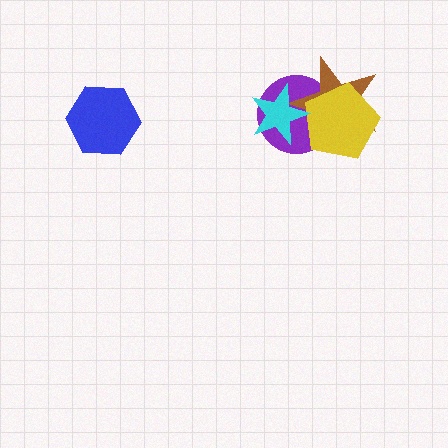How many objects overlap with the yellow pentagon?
3 objects overlap with the yellow pentagon.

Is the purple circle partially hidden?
Yes, it is partially covered by another shape.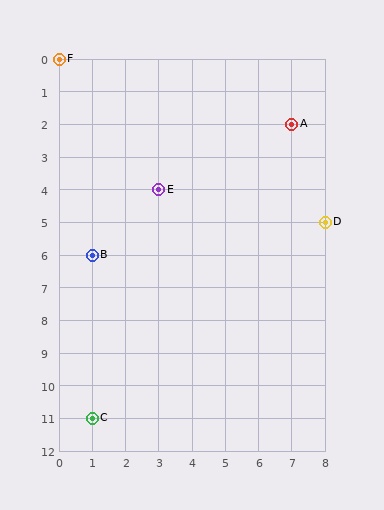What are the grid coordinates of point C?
Point C is at grid coordinates (1, 11).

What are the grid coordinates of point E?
Point E is at grid coordinates (3, 4).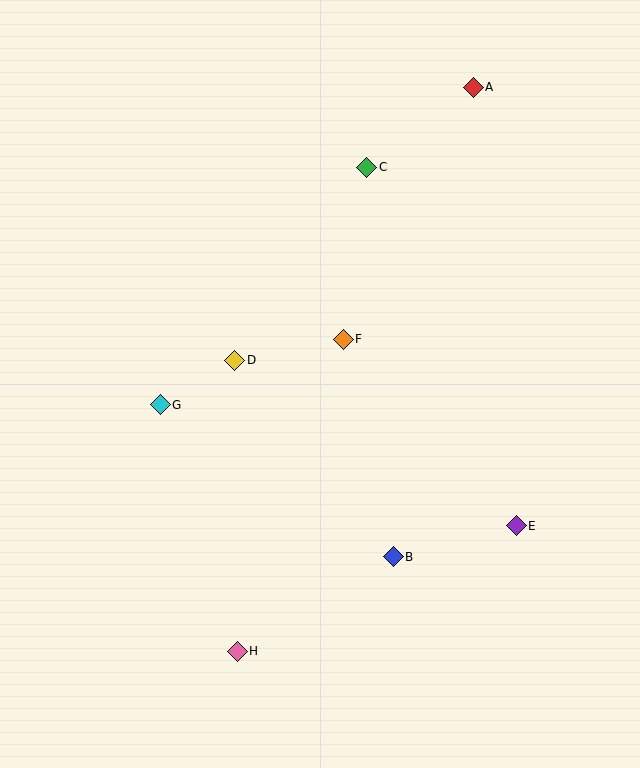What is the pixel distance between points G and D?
The distance between G and D is 87 pixels.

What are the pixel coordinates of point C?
Point C is at (367, 167).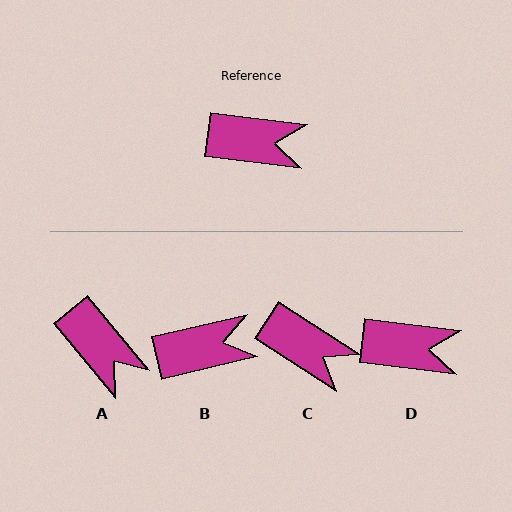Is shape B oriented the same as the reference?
No, it is off by about 20 degrees.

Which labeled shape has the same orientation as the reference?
D.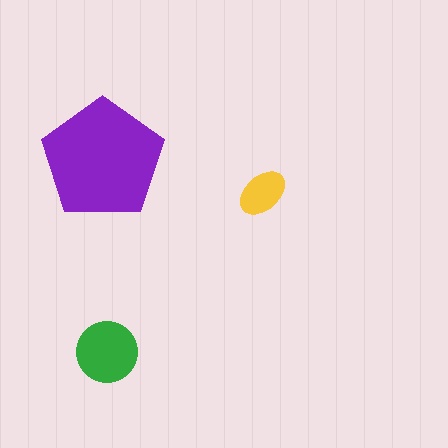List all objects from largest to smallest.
The purple pentagon, the green circle, the yellow ellipse.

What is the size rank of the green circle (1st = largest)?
2nd.